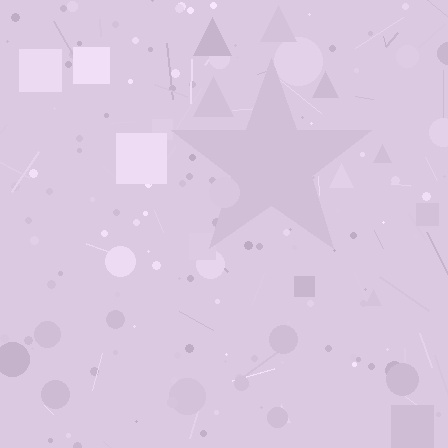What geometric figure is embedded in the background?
A star is embedded in the background.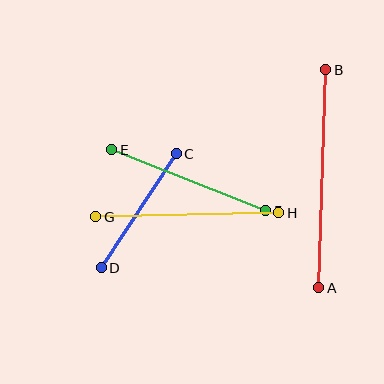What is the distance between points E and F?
The distance is approximately 165 pixels.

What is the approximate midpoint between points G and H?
The midpoint is at approximately (187, 215) pixels.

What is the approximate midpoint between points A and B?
The midpoint is at approximately (322, 179) pixels.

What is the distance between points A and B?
The distance is approximately 218 pixels.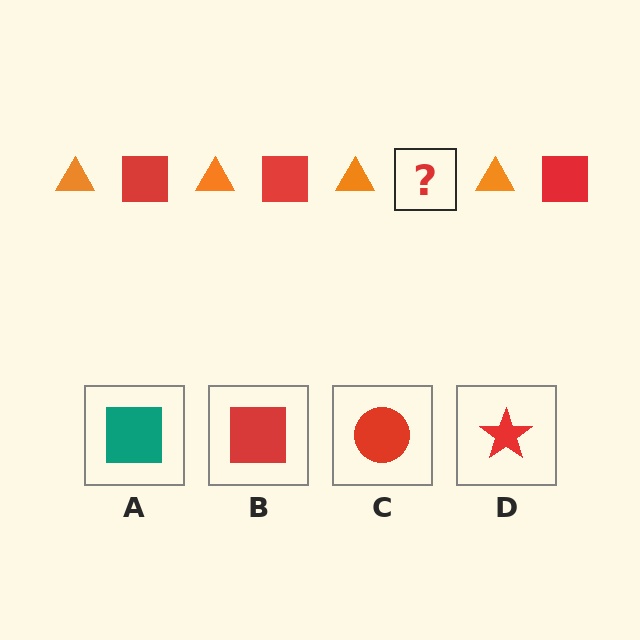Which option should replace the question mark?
Option B.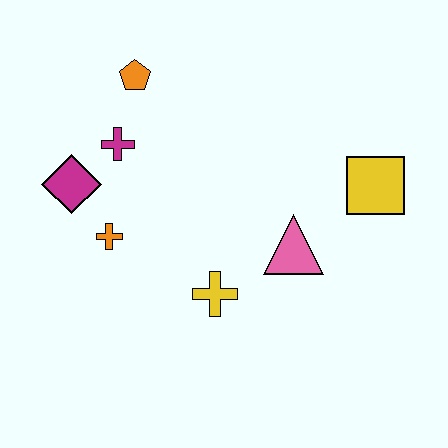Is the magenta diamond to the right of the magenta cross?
No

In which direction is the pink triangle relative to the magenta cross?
The pink triangle is to the right of the magenta cross.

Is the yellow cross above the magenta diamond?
No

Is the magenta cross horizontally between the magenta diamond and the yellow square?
Yes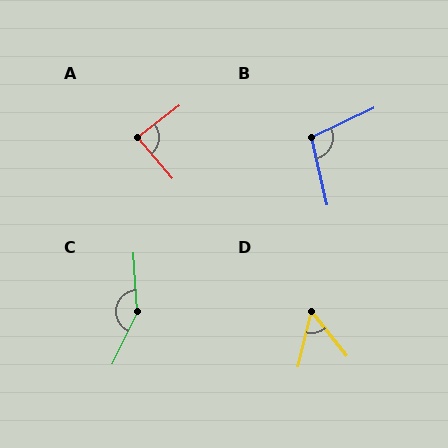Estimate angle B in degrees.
Approximately 102 degrees.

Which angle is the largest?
C, at approximately 151 degrees.